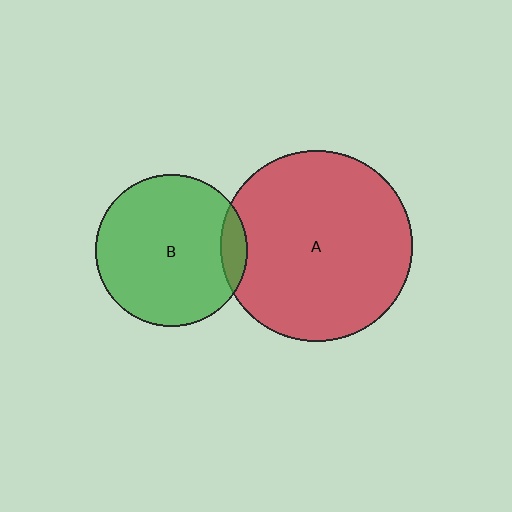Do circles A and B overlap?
Yes.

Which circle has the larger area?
Circle A (red).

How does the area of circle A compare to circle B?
Approximately 1.6 times.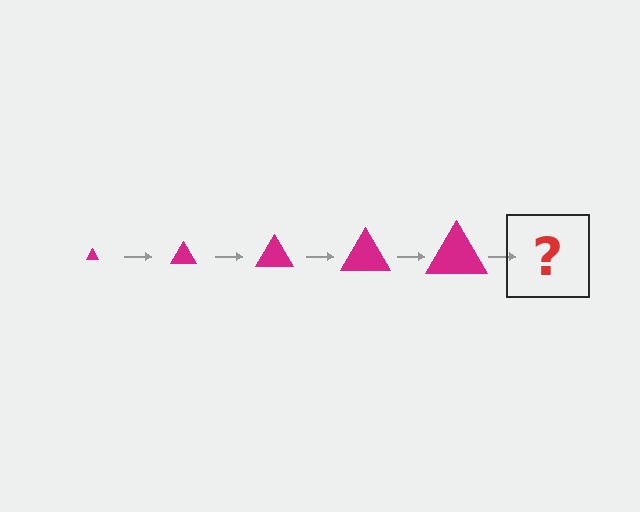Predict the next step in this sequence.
The next step is a magenta triangle, larger than the previous one.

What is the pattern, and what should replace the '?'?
The pattern is that the triangle gets progressively larger each step. The '?' should be a magenta triangle, larger than the previous one.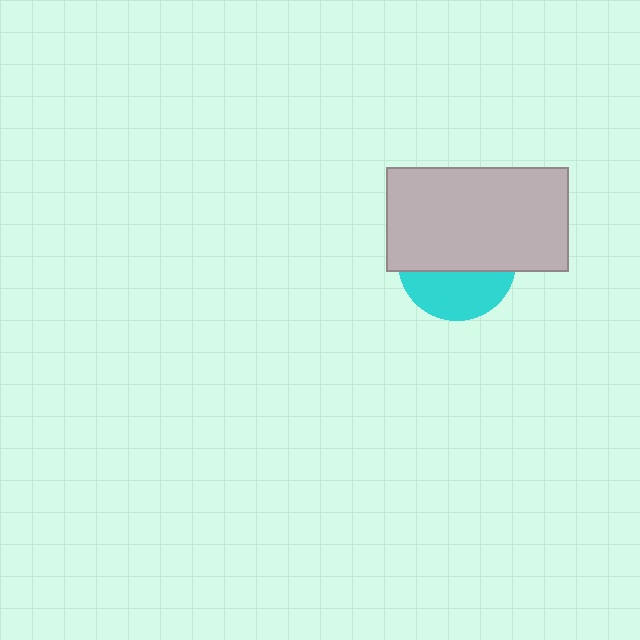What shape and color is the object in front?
The object in front is a light gray rectangle.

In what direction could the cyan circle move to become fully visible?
The cyan circle could move down. That would shift it out from behind the light gray rectangle entirely.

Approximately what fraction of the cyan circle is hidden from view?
Roughly 60% of the cyan circle is hidden behind the light gray rectangle.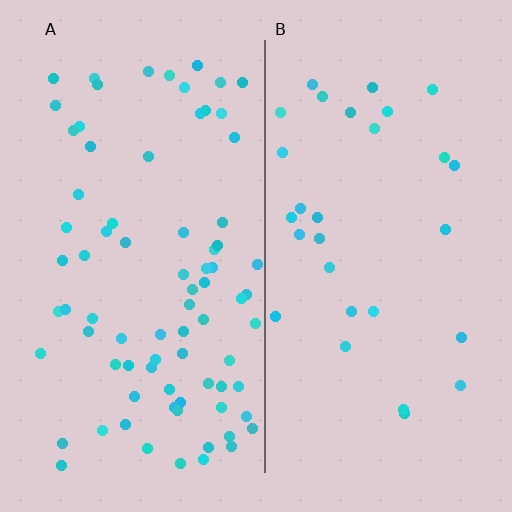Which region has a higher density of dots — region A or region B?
A (the left).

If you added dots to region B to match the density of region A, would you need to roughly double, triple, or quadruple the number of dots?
Approximately triple.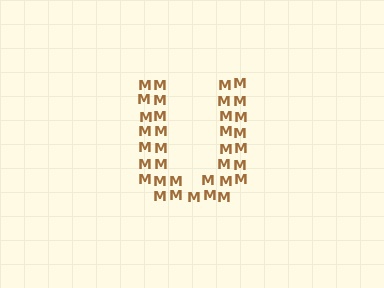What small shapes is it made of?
It is made of small letter M's.